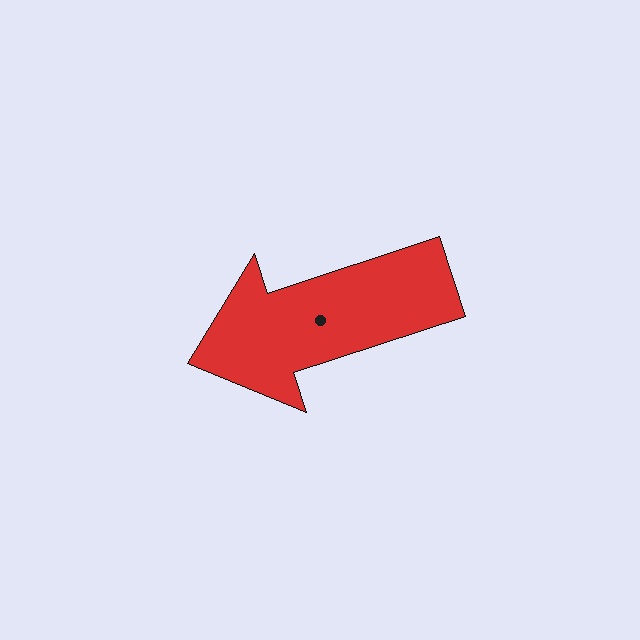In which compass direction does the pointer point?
West.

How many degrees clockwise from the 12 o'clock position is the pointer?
Approximately 252 degrees.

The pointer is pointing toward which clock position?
Roughly 8 o'clock.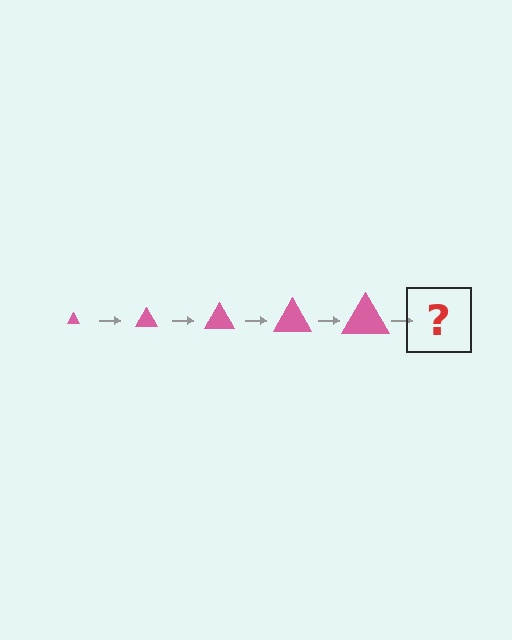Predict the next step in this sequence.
The next step is a pink triangle, larger than the previous one.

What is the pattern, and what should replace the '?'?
The pattern is that the triangle gets progressively larger each step. The '?' should be a pink triangle, larger than the previous one.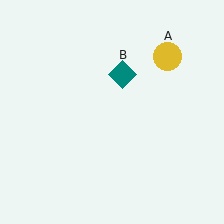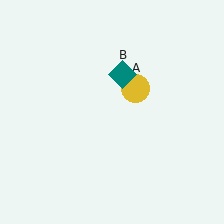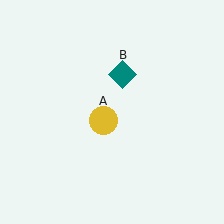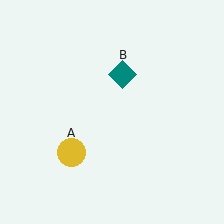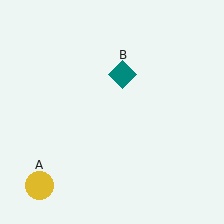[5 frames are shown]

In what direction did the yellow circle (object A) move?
The yellow circle (object A) moved down and to the left.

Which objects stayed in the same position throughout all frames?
Teal diamond (object B) remained stationary.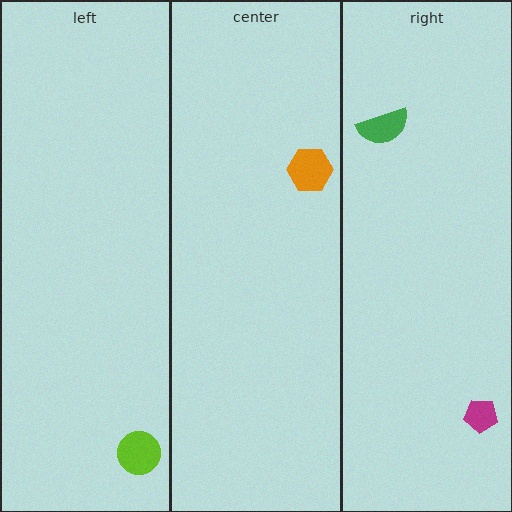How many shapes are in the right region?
2.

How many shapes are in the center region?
1.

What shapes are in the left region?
The lime circle.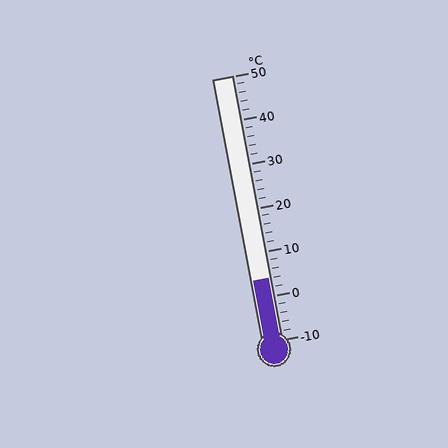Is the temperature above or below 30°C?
The temperature is below 30°C.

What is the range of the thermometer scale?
The thermometer scale ranges from -10°C to 50°C.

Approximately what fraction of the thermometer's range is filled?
The thermometer is filled to approximately 25% of its range.